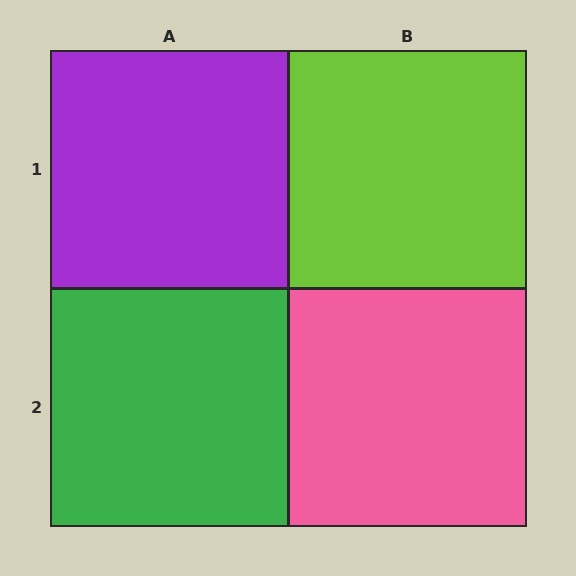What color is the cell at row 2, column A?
Green.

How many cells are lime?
1 cell is lime.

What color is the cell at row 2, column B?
Pink.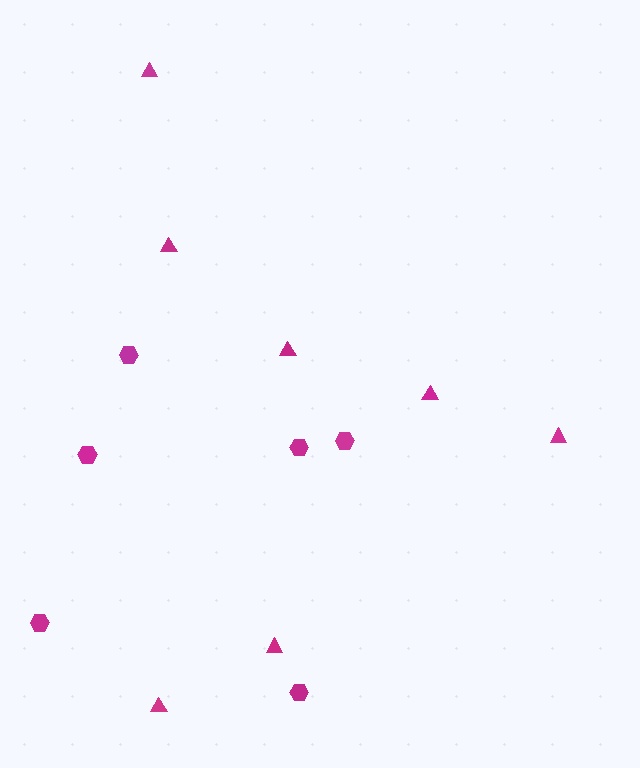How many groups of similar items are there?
There are 2 groups: one group of hexagons (6) and one group of triangles (7).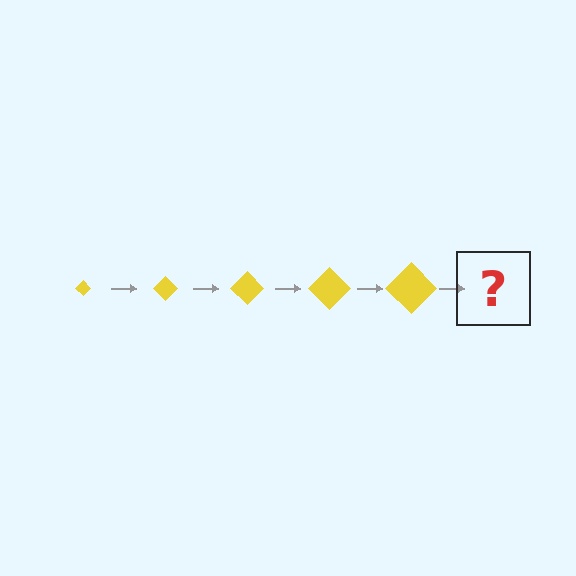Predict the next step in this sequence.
The next step is a yellow diamond, larger than the previous one.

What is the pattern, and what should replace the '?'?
The pattern is that the diamond gets progressively larger each step. The '?' should be a yellow diamond, larger than the previous one.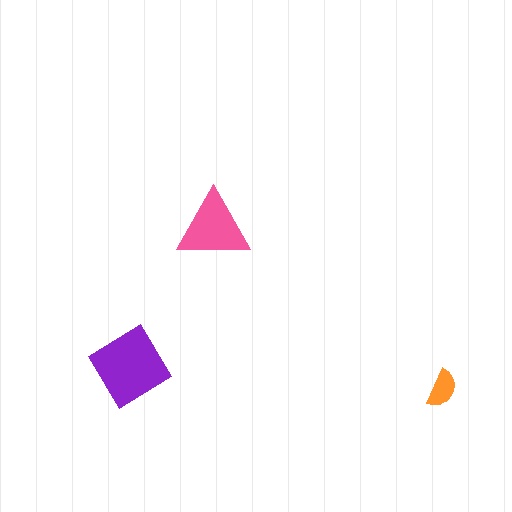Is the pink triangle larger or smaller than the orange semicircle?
Larger.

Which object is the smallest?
The orange semicircle.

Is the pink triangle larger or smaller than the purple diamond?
Smaller.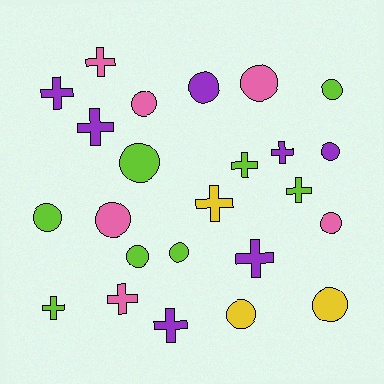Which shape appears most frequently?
Circle, with 13 objects.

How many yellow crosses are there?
There is 1 yellow cross.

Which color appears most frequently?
Lime, with 8 objects.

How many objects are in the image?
There are 24 objects.